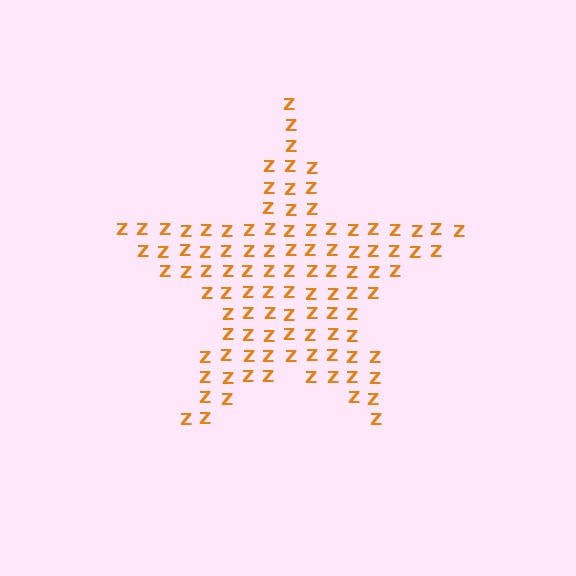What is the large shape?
The large shape is a star.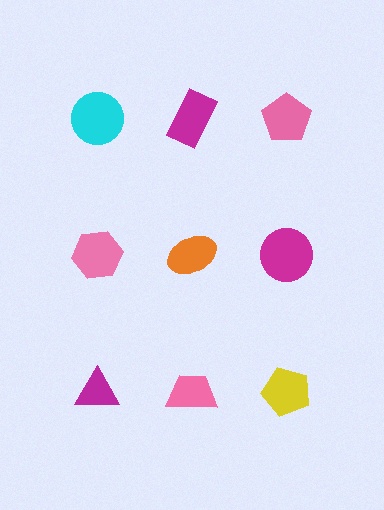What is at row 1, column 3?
A pink pentagon.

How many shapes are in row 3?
3 shapes.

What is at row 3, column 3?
A yellow pentagon.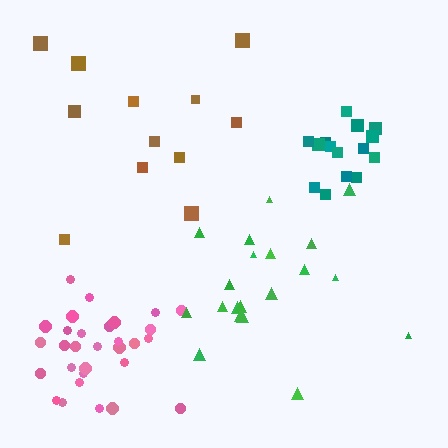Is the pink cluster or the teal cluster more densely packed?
Teal.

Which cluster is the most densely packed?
Teal.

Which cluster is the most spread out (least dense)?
Brown.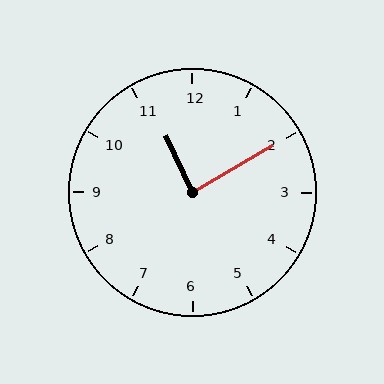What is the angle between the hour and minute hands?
Approximately 85 degrees.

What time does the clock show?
11:10.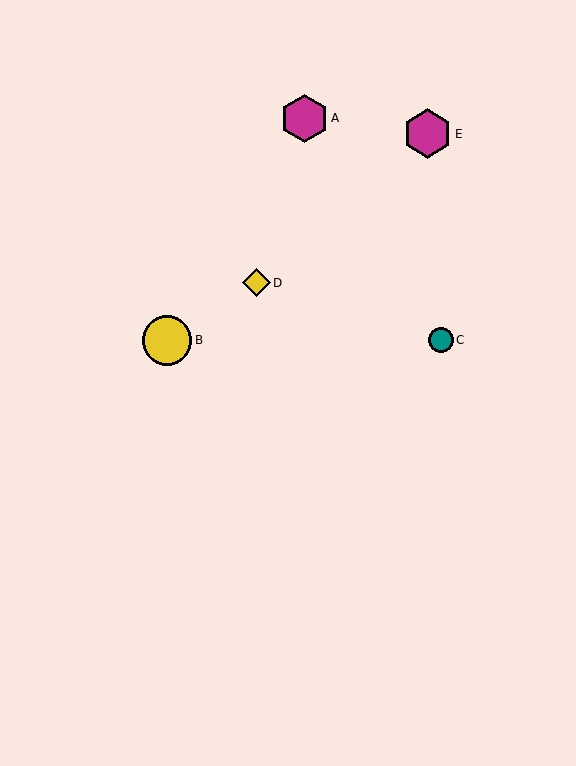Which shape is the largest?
The yellow circle (labeled B) is the largest.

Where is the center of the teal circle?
The center of the teal circle is at (441, 340).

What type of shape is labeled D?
Shape D is a yellow diamond.